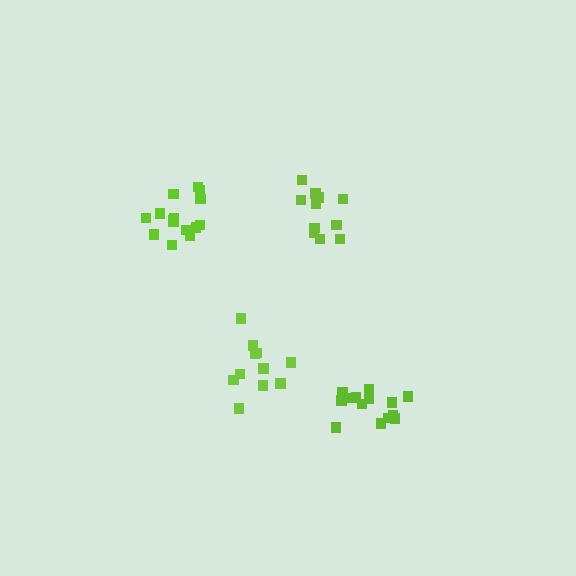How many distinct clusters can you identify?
There are 4 distinct clusters.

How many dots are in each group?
Group 1: 12 dots, Group 2: 15 dots, Group 3: 11 dots, Group 4: 14 dots (52 total).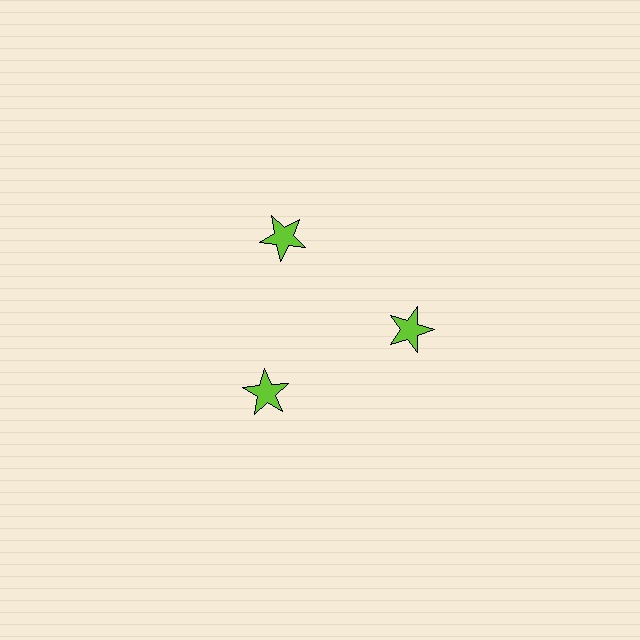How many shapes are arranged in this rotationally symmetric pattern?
There are 3 shapes, arranged in 3 groups of 1.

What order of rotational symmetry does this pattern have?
This pattern has 3-fold rotational symmetry.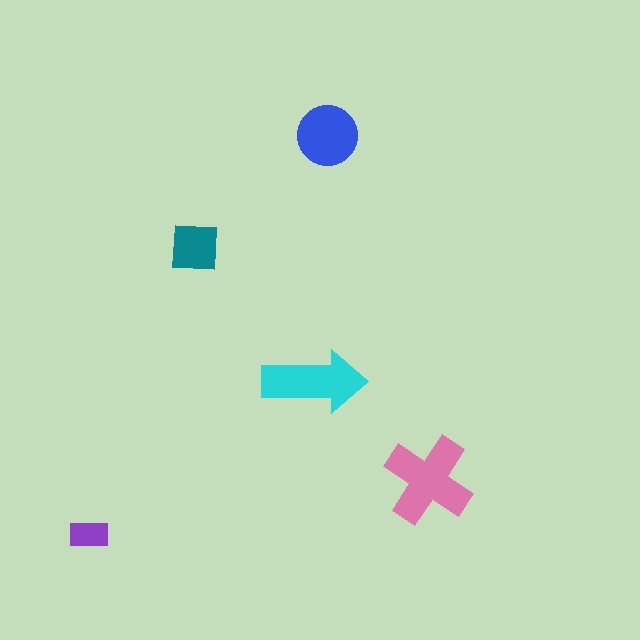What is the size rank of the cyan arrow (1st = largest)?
2nd.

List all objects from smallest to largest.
The purple rectangle, the teal square, the blue circle, the cyan arrow, the pink cross.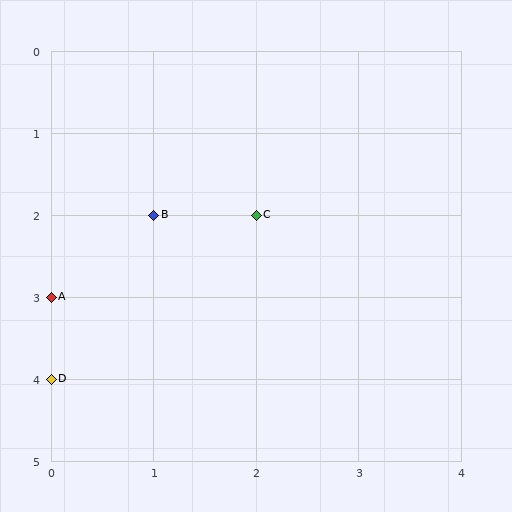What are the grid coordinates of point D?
Point D is at grid coordinates (0, 4).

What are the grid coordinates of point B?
Point B is at grid coordinates (1, 2).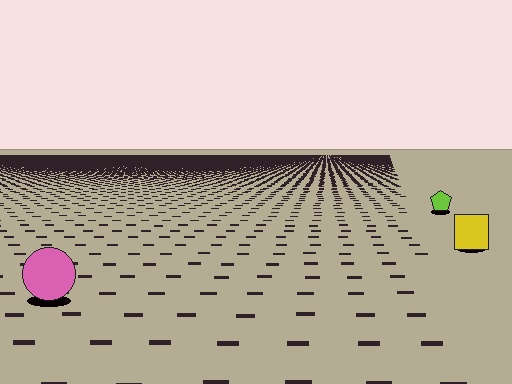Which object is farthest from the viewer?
The lime pentagon is farthest from the viewer. It appears smaller and the ground texture around it is denser.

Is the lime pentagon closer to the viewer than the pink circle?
No. The pink circle is closer — you can tell from the texture gradient: the ground texture is coarser near it.